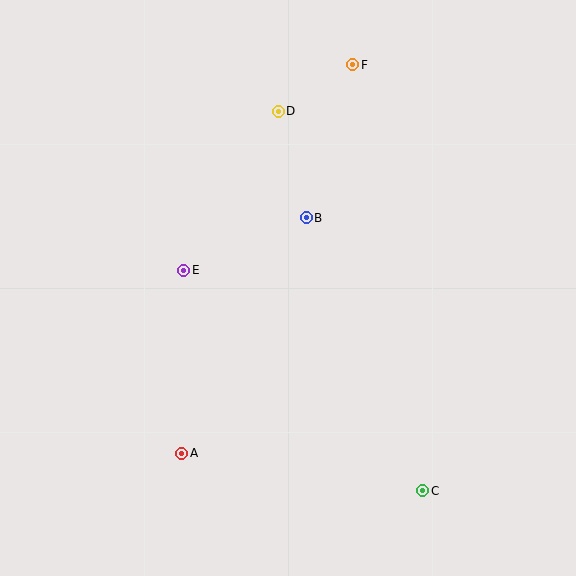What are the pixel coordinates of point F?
Point F is at (353, 65).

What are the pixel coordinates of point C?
Point C is at (423, 491).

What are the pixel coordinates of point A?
Point A is at (182, 453).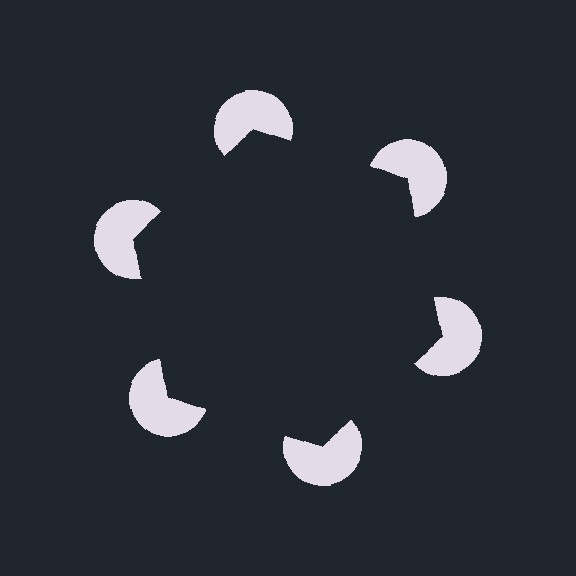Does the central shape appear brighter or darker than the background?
It typically appears slightly darker than the background, even though no actual brightness change is drawn.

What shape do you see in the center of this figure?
An illusory hexagon — its edges are inferred from the aligned wedge cuts in the pac-man discs, not physically drawn.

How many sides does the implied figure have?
6 sides.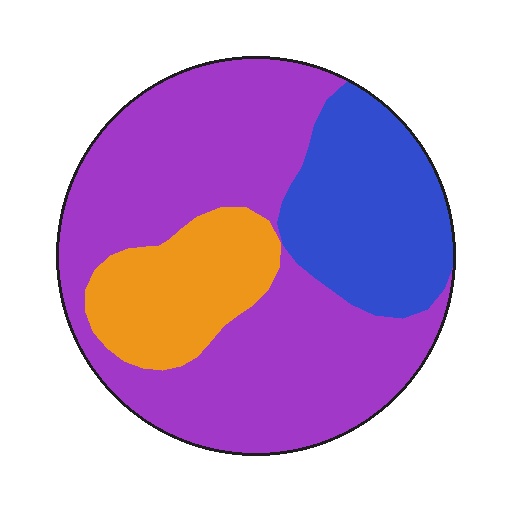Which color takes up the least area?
Orange, at roughly 15%.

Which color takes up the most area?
Purple, at roughly 60%.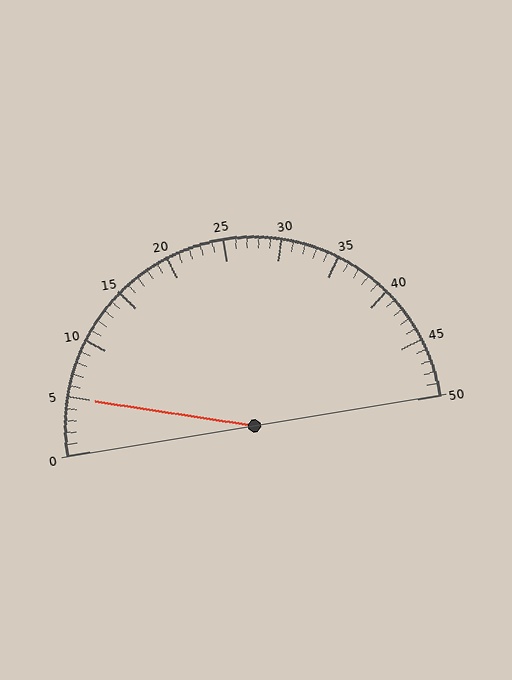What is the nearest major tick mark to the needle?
The nearest major tick mark is 5.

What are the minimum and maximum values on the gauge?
The gauge ranges from 0 to 50.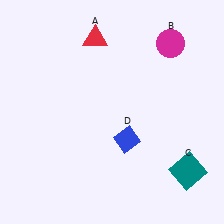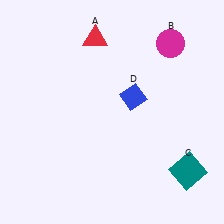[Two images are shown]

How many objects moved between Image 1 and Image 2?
1 object moved between the two images.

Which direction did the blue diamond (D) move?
The blue diamond (D) moved up.